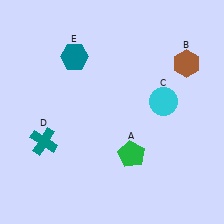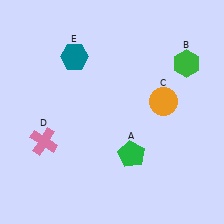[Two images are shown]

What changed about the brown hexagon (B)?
In Image 1, B is brown. In Image 2, it changed to green.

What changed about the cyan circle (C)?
In Image 1, C is cyan. In Image 2, it changed to orange.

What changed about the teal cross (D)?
In Image 1, D is teal. In Image 2, it changed to pink.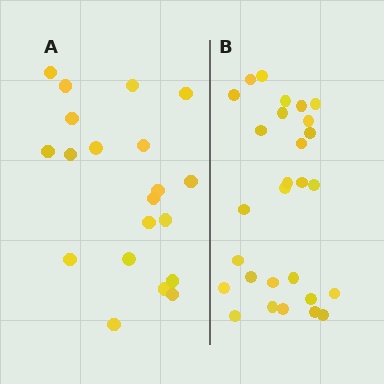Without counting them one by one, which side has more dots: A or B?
Region B (the right region) has more dots.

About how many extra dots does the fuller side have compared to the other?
Region B has roughly 8 or so more dots than region A.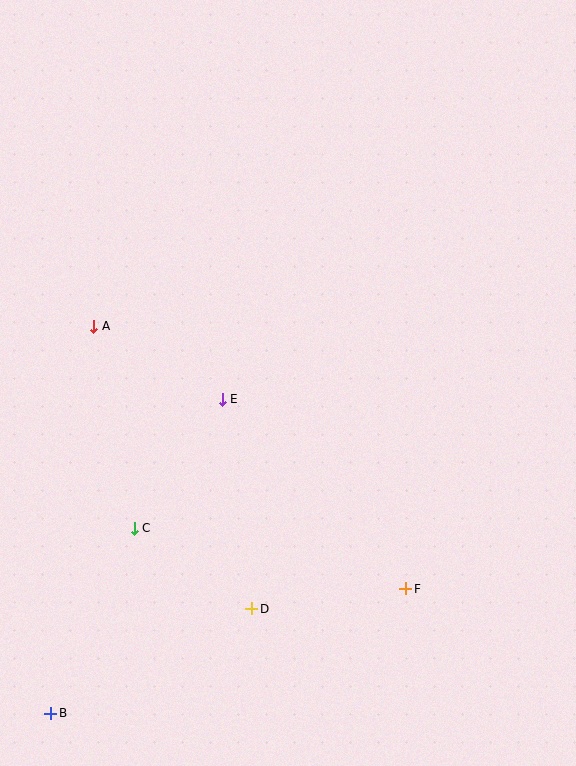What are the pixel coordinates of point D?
Point D is at (252, 609).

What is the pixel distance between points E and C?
The distance between E and C is 156 pixels.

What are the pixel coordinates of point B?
Point B is at (51, 713).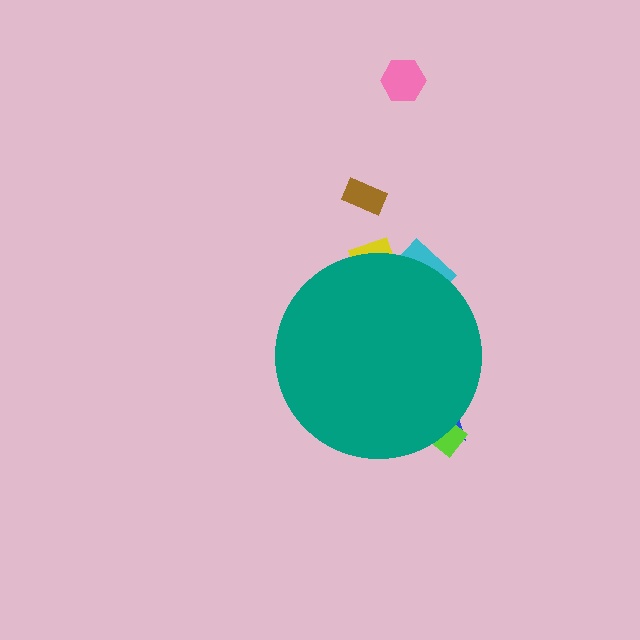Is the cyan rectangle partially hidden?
Yes, the cyan rectangle is partially hidden behind the teal circle.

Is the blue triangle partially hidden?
Yes, the blue triangle is partially hidden behind the teal circle.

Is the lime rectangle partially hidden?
Yes, the lime rectangle is partially hidden behind the teal circle.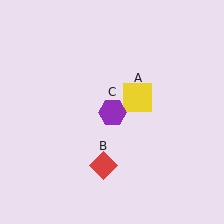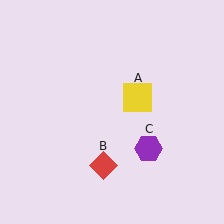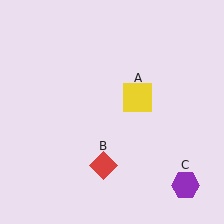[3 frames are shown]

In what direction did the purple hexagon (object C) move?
The purple hexagon (object C) moved down and to the right.